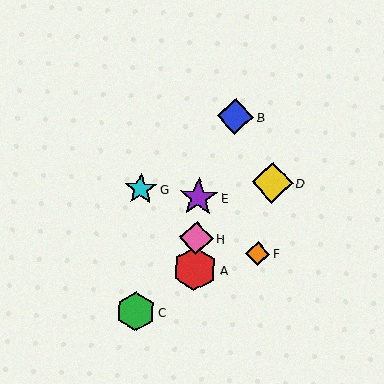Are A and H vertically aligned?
Yes, both are at x≈195.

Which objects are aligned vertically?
Objects A, E, H are aligned vertically.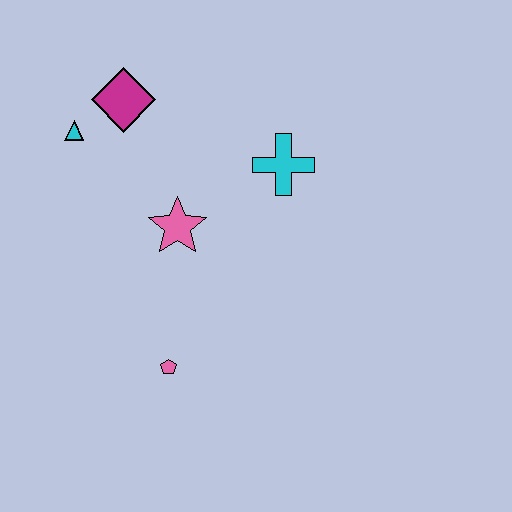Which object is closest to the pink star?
The cyan cross is closest to the pink star.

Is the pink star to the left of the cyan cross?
Yes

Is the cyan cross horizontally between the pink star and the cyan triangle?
No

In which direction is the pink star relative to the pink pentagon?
The pink star is above the pink pentagon.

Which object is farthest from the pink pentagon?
The magenta diamond is farthest from the pink pentagon.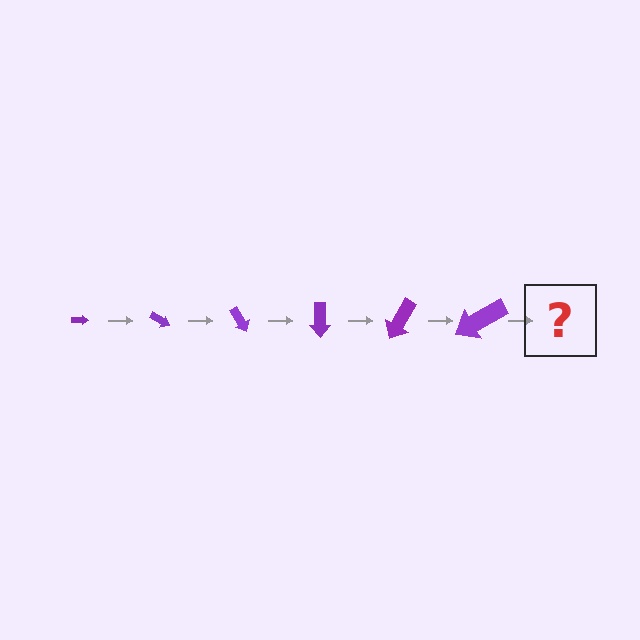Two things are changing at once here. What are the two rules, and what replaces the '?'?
The two rules are that the arrow grows larger each step and it rotates 30 degrees each step. The '?' should be an arrow, larger than the previous one and rotated 180 degrees from the start.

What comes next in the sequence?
The next element should be an arrow, larger than the previous one and rotated 180 degrees from the start.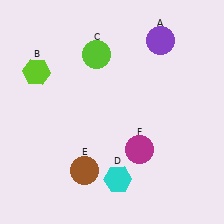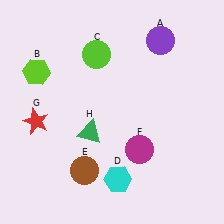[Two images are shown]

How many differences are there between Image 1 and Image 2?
There are 2 differences between the two images.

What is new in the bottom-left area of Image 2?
A green triangle (H) was added in the bottom-left area of Image 2.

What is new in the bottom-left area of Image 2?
A red star (G) was added in the bottom-left area of Image 2.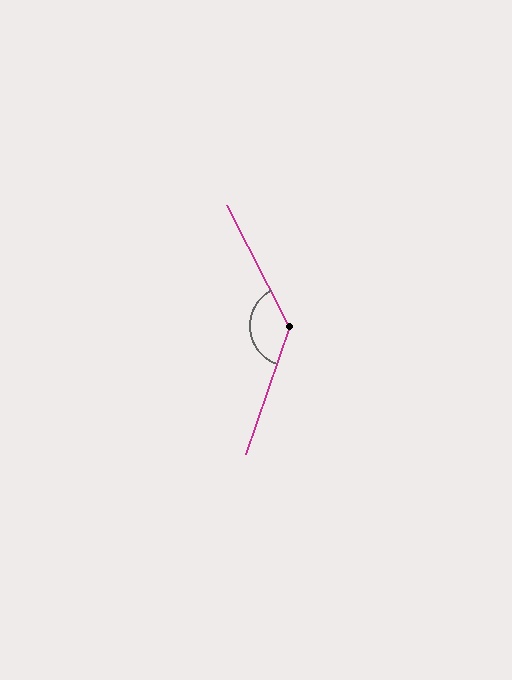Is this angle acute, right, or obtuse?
It is obtuse.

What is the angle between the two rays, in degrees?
Approximately 134 degrees.